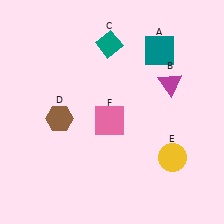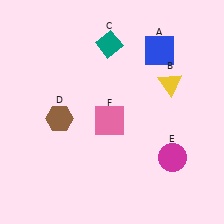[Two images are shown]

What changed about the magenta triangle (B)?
In Image 1, B is magenta. In Image 2, it changed to yellow.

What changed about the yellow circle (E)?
In Image 1, E is yellow. In Image 2, it changed to magenta.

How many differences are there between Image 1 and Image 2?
There are 3 differences between the two images.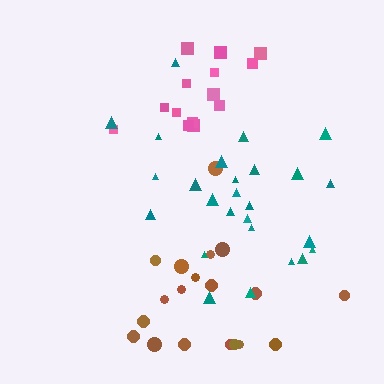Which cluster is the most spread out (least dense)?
Brown.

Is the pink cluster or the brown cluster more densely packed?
Pink.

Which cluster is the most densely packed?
Pink.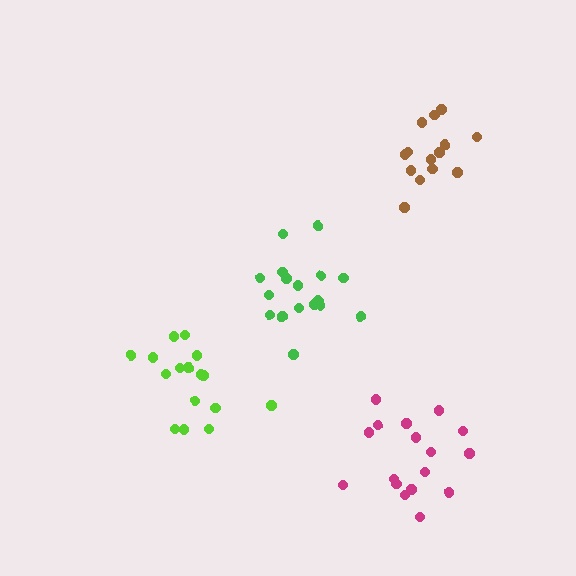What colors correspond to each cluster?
The clusters are colored: brown, green, magenta, lime.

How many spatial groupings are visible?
There are 4 spatial groupings.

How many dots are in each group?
Group 1: 14 dots, Group 2: 17 dots, Group 3: 17 dots, Group 4: 16 dots (64 total).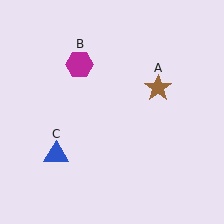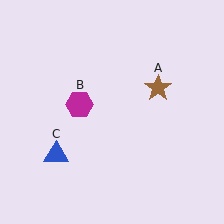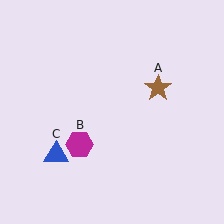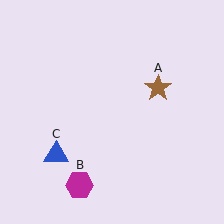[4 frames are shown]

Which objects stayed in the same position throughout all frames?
Brown star (object A) and blue triangle (object C) remained stationary.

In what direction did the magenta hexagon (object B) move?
The magenta hexagon (object B) moved down.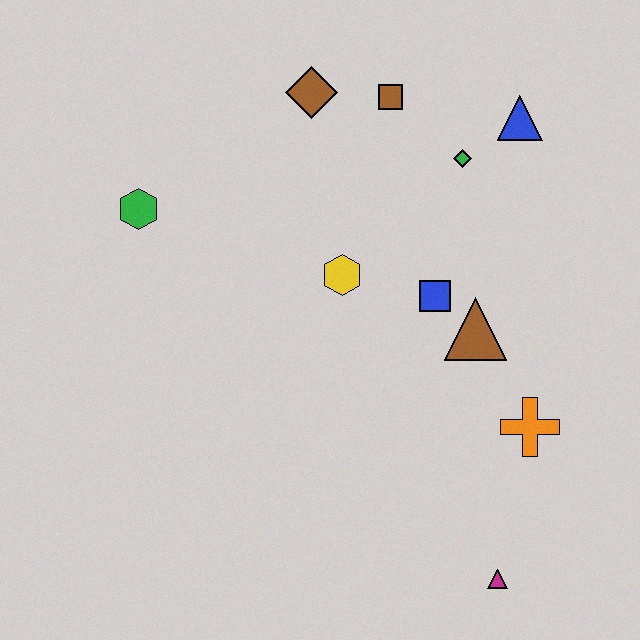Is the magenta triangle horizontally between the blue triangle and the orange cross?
No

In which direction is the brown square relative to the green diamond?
The brown square is to the left of the green diamond.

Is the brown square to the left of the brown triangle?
Yes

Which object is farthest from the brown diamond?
The magenta triangle is farthest from the brown diamond.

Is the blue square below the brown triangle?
No